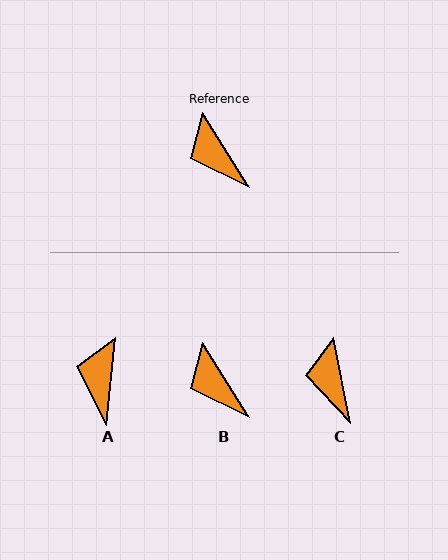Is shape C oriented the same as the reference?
No, it is off by about 21 degrees.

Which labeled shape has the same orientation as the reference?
B.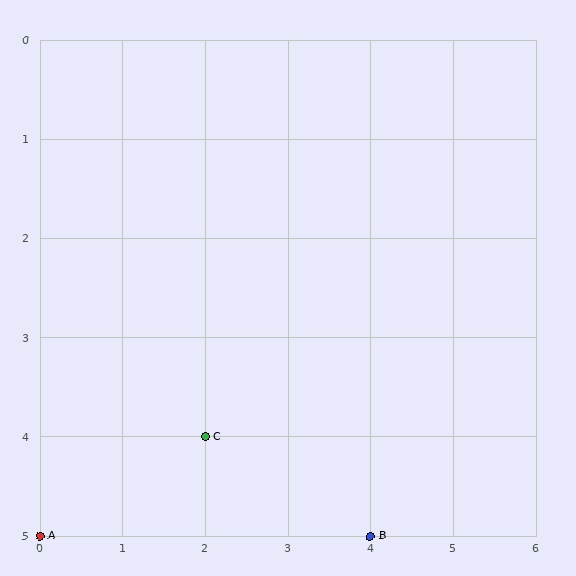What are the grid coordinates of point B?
Point B is at grid coordinates (4, 5).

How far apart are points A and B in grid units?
Points A and B are 4 columns apart.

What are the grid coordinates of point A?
Point A is at grid coordinates (0, 5).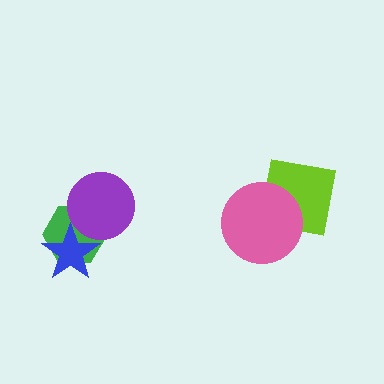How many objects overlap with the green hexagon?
2 objects overlap with the green hexagon.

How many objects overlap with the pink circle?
1 object overlaps with the pink circle.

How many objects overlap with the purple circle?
2 objects overlap with the purple circle.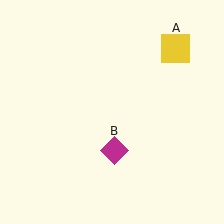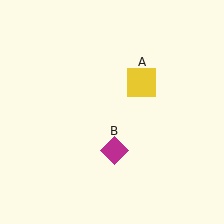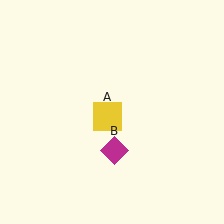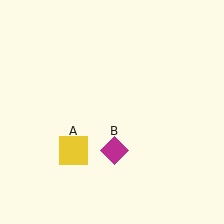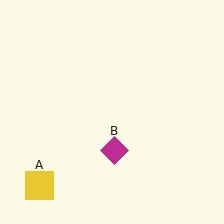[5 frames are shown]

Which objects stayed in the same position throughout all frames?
Magenta diamond (object B) remained stationary.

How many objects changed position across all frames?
1 object changed position: yellow square (object A).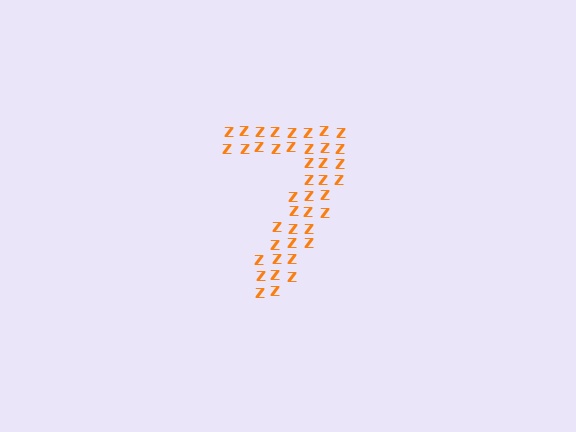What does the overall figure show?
The overall figure shows the digit 7.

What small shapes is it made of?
It is made of small letter Z's.